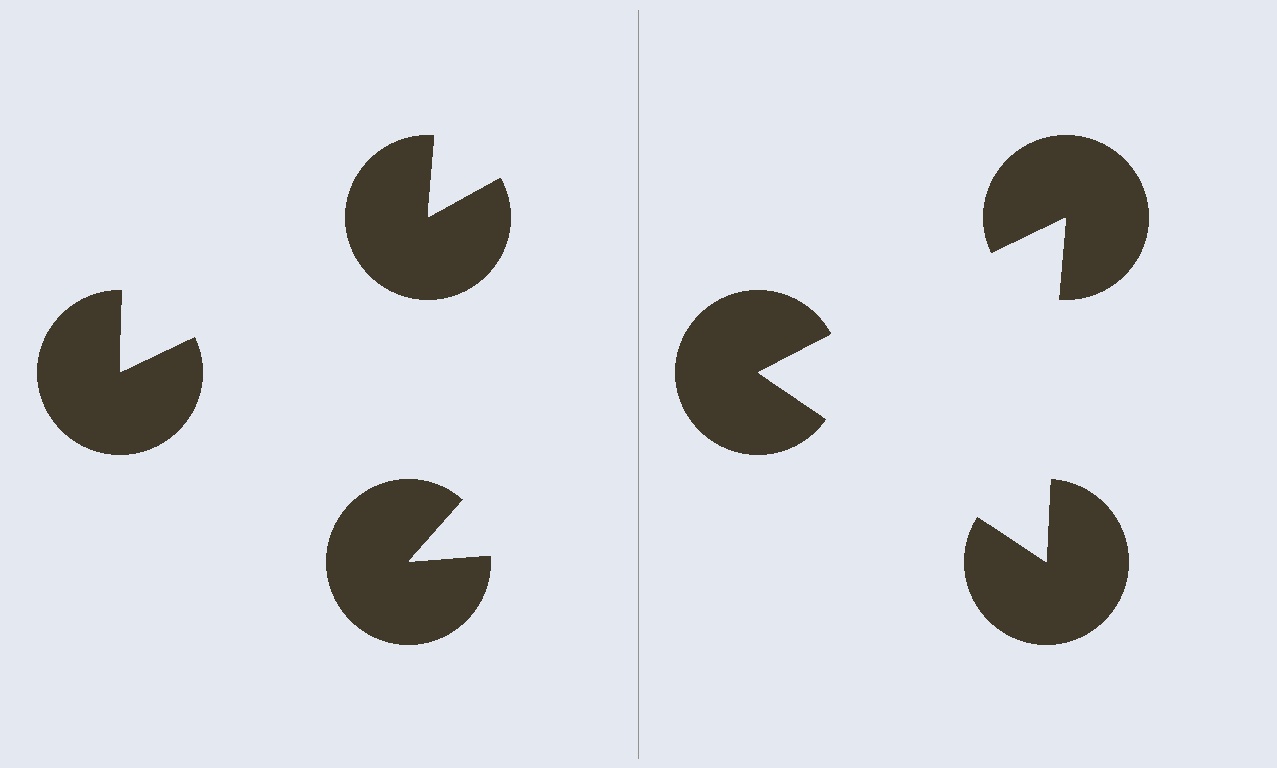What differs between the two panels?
The pac-man discs are positioned identically on both sides; only the wedge orientations differ. On the right they align to a triangle; on the left they are misaligned.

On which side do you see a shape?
An illusory triangle appears on the right side. On the left side the wedge cuts are rotated, so no coherent shape forms.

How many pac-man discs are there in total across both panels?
6 — 3 on each side.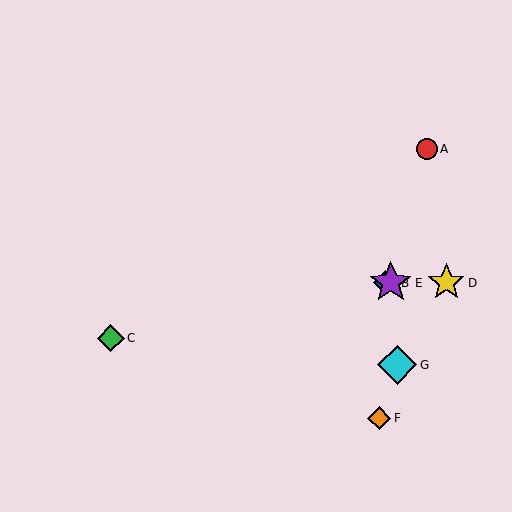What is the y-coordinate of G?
Object G is at y≈365.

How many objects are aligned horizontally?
3 objects (B, D, E) are aligned horizontally.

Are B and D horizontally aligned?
Yes, both are at y≈283.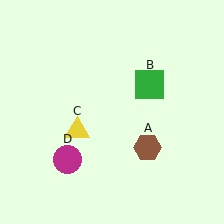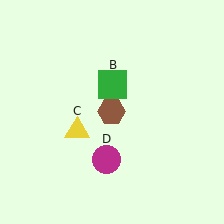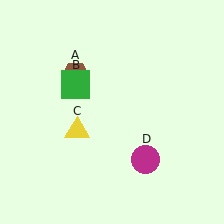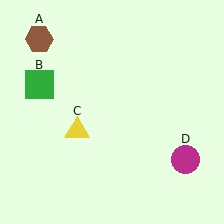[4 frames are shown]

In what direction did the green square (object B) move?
The green square (object B) moved left.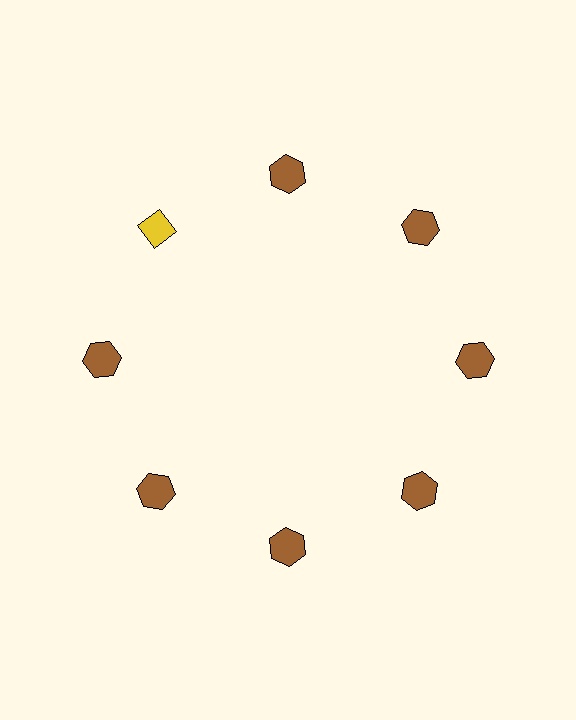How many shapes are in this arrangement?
There are 8 shapes arranged in a ring pattern.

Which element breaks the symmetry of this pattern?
The yellow diamond at roughly the 10 o'clock position breaks the symmetry. All other shapes are brown hexagons.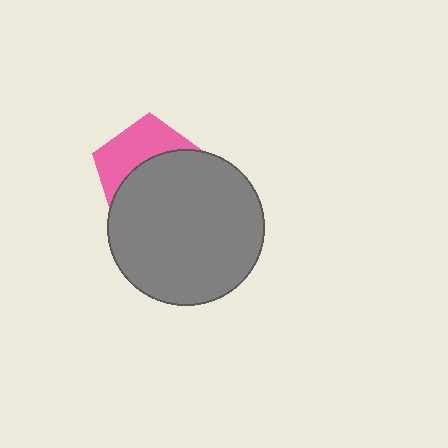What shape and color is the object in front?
The object in front is a gray circle.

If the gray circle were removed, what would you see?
You would see the complete pink pentagon.